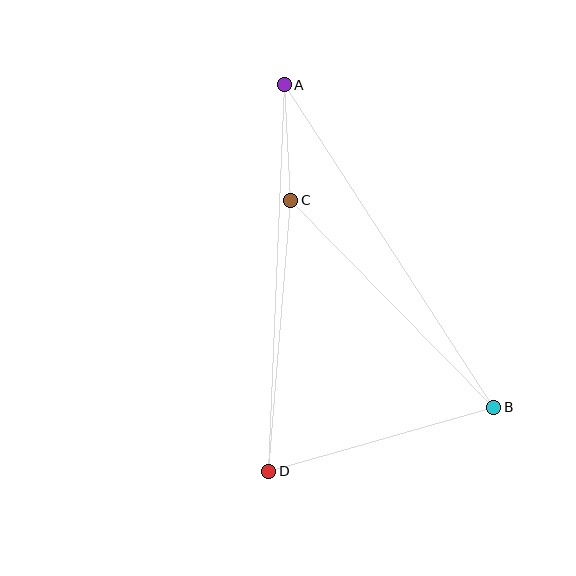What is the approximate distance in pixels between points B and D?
The distance between B and D is approximately 234 pixels.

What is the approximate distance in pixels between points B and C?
The distance between B and C is approximately 290 pixels.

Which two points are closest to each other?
Points A and C are closest to each other.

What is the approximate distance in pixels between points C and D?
The distance between C and D is approximately 272 pixels.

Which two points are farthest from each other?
Points A and D are farthest from each other.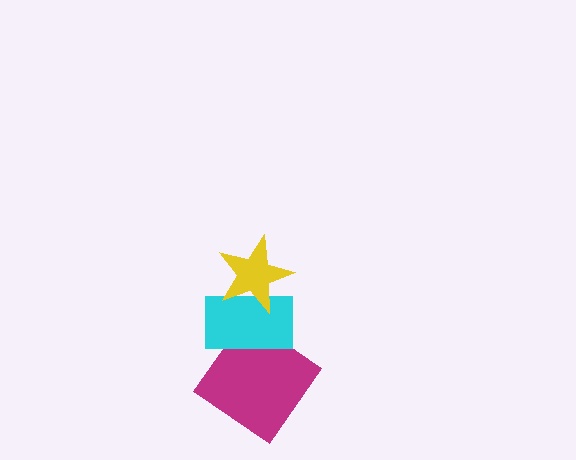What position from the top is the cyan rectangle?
The cyan rectangle is 2nd from the top.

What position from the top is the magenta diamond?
The magenta diamond is 3rd from the top.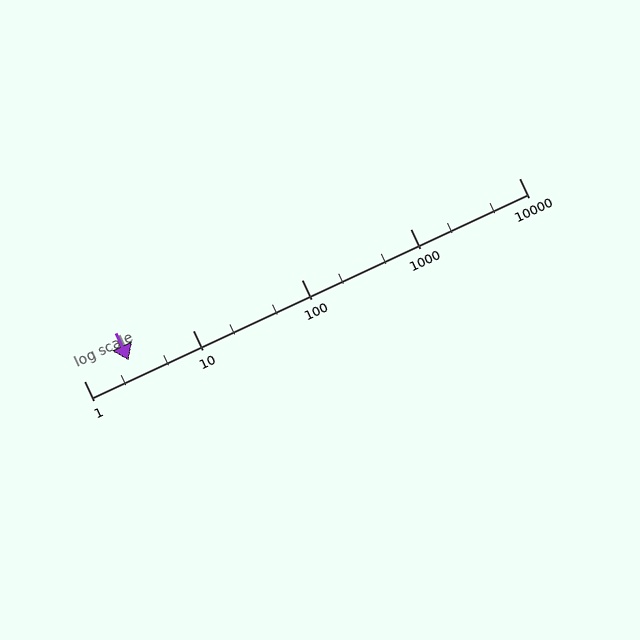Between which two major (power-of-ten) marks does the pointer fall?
The pointer is between 1 and 10.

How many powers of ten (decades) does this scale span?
The scale spans 4 decades, from 1 to 10000.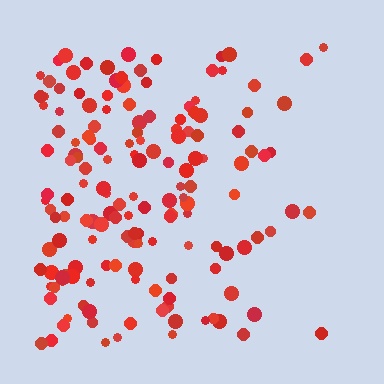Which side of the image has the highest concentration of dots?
The left.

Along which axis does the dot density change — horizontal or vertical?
Horizontal.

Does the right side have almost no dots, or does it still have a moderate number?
Still a moderate number, just noticeably fewer than the left.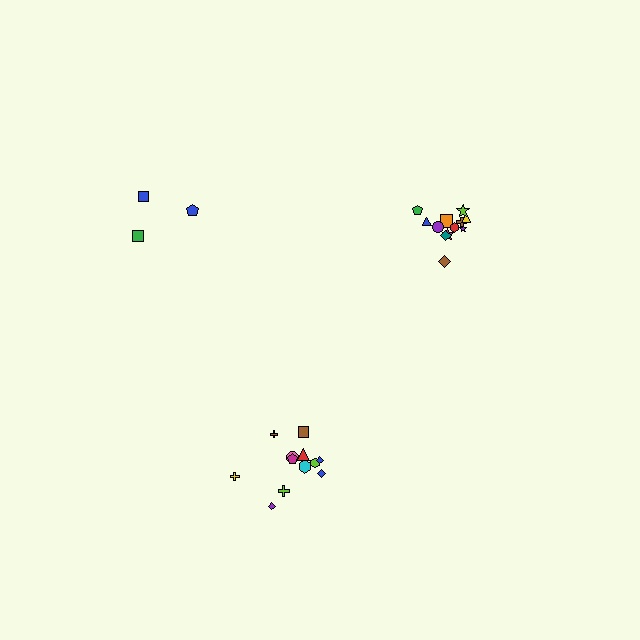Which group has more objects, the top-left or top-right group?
The top-right group.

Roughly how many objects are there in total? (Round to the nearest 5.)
Roughly 25 objects in total.